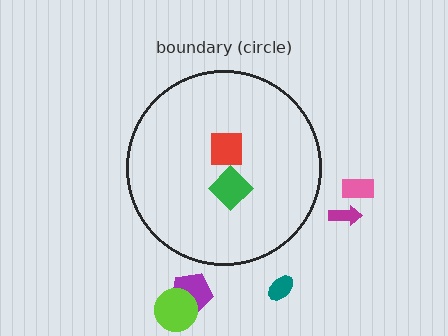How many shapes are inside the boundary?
2 inside, 5 outside.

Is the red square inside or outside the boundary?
Inside.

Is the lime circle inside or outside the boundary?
Outside.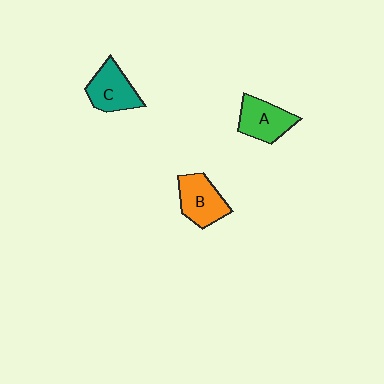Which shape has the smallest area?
Shape A (green).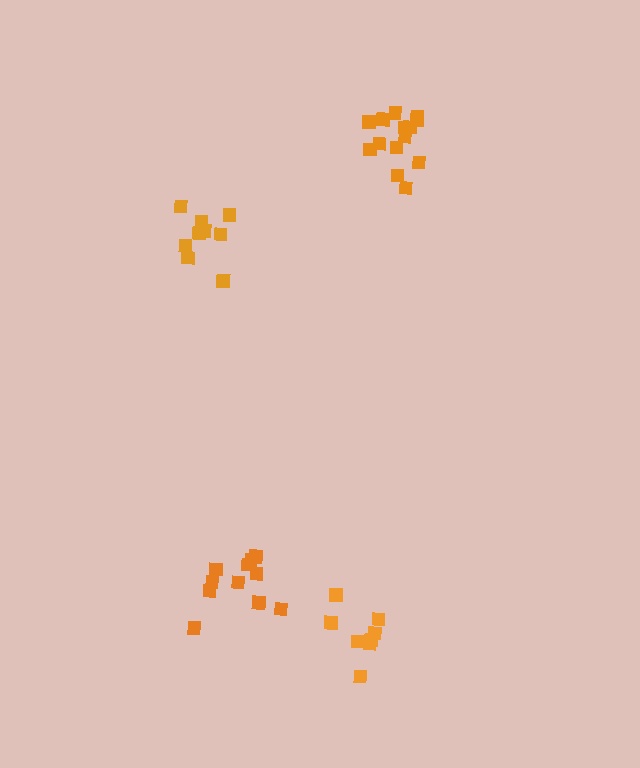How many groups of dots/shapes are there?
There are 4 groups.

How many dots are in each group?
Group 1: 9 dots, Group 2: 8 dots, Group 3: 14 dots, Group 4: 11 dots (42 total).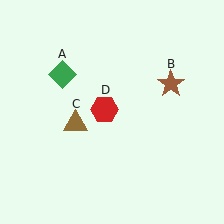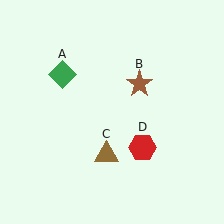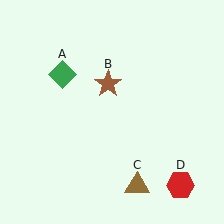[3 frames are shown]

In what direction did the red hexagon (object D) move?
The red hexagon (object D) moved down and to the right.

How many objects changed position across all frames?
3 objects changed position: brown star (object B), brown triangle (object C), red hexagon (object D).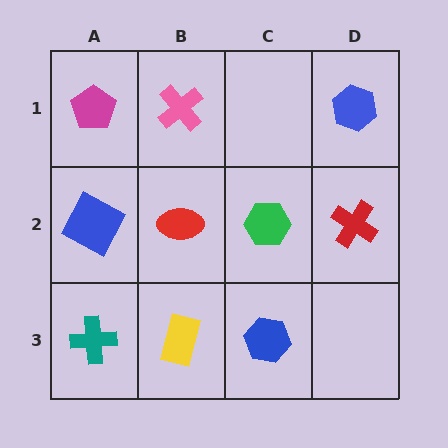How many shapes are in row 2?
4 shapes.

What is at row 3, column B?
A yellow rectangle.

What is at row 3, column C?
A blue hexagon.